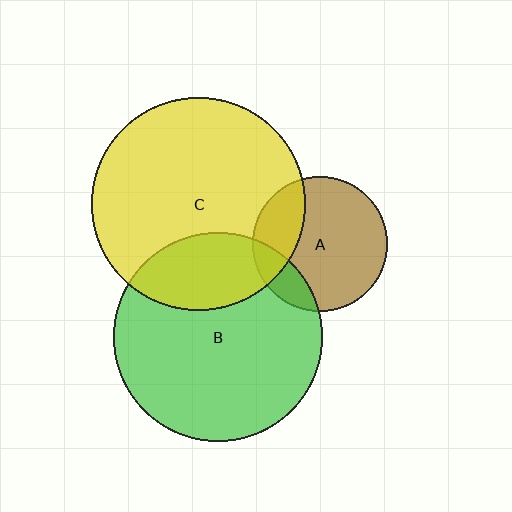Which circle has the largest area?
Circle C (yellow).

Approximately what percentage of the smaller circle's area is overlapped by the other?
Approximately 15%.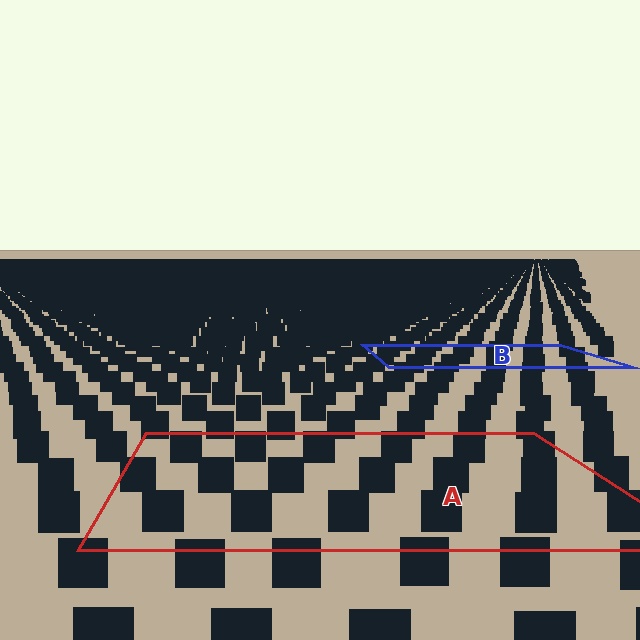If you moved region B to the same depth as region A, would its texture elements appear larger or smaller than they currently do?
They would appear larger. At a closer depth, the same texture elements are projected at a bigger on-screen size.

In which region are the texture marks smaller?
The texture marks are smaller in region B, because it is farther away.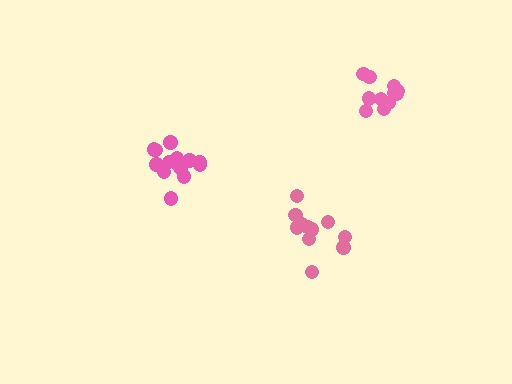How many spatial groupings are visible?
There are 3 spatial groupings.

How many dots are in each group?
Group 1: 12 dots, Group 2: 12 dots, Group 3: 14 dots (38 total).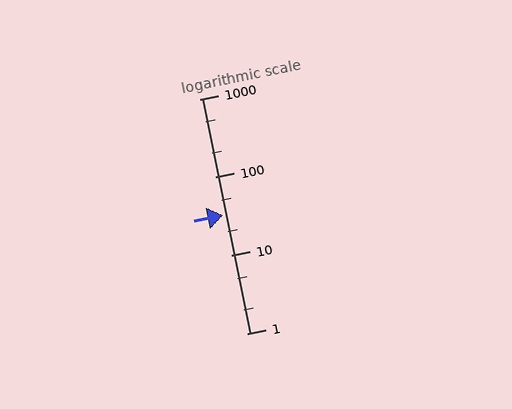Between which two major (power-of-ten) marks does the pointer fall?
The pointer is between 10 and 100.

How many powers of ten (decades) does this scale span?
The scale spans 3 decades, from 1 to 1000.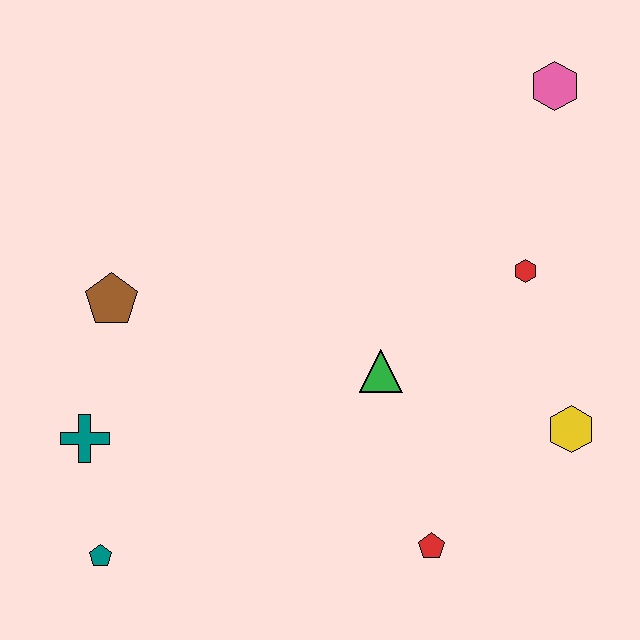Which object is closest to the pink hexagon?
The red hexagon is closest to the pink hexagon.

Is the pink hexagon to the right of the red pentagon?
Yes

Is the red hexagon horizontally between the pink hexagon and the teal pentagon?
Yes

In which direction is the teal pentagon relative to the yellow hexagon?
The teal pentagon is to the left of the yellow hexagon.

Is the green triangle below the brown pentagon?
Yes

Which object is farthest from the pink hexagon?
The teal pentagon is farthest from the pink hexagon.